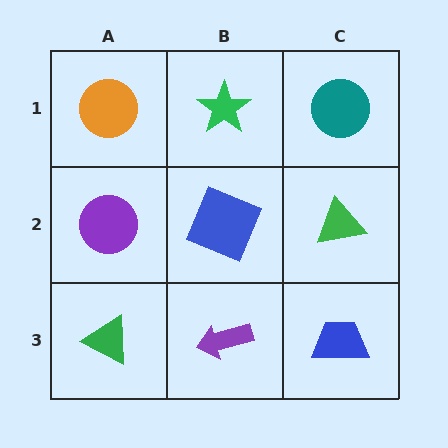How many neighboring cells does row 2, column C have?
3.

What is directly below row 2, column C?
A blue trapezoid.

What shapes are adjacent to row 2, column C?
A teal circle (row 1, column C), a blue trapezoid (row 3, column C), a blue square (row 2, column B).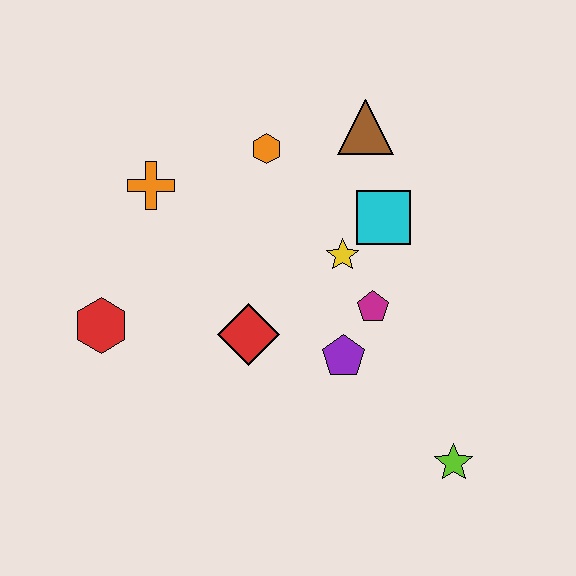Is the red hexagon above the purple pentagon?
Yes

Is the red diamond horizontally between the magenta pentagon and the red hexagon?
Yes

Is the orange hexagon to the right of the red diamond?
Yes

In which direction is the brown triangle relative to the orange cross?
The brown triangle is to the right of the orange cross.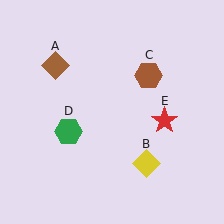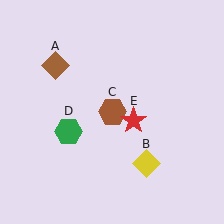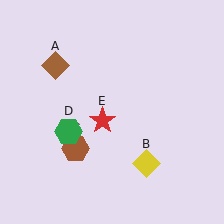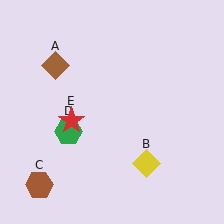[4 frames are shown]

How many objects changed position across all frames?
2 objects changed position: brown hexagon (object C), red star (object E).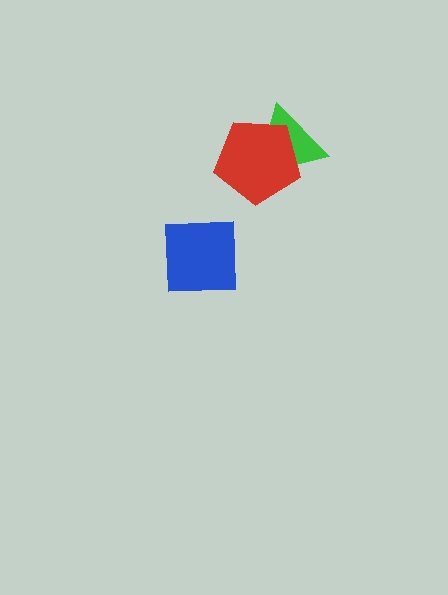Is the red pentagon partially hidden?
No, no other shape covers it.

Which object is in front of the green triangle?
The red pentagon is in front of the green triangle.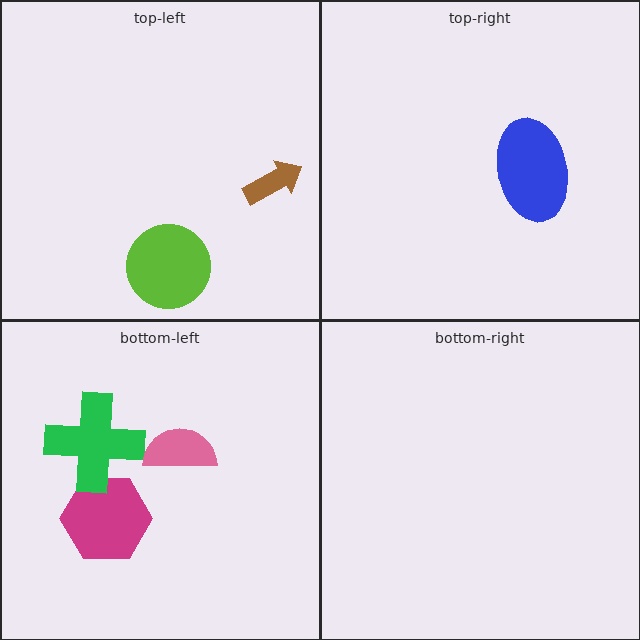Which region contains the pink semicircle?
The bottom-left region.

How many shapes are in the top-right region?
1.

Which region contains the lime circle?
The top-left region.